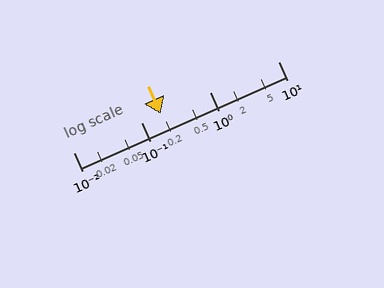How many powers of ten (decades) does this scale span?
The scale spans 3 decades, from 0.01 to 10.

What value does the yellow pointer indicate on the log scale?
The pointer indicates approximately 0.19.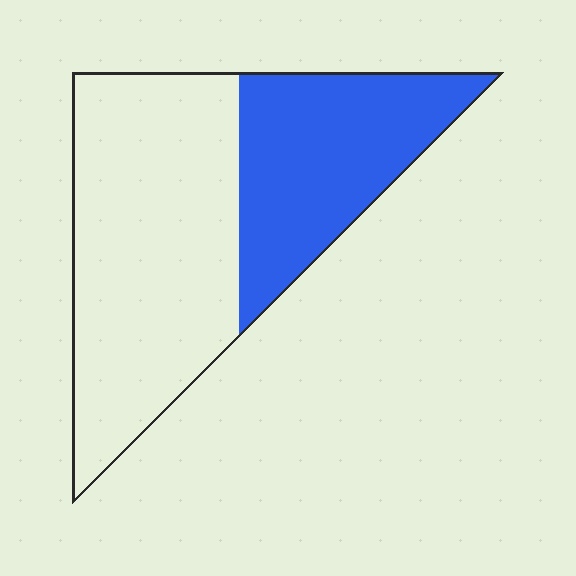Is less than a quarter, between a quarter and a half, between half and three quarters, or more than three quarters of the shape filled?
Between a quarter and a half.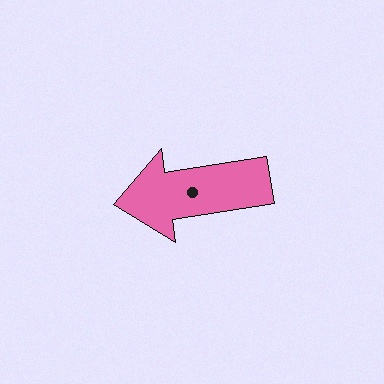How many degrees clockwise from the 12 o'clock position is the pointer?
Approximately 261 degrees.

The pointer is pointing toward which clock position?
Roughly 9 o'clock.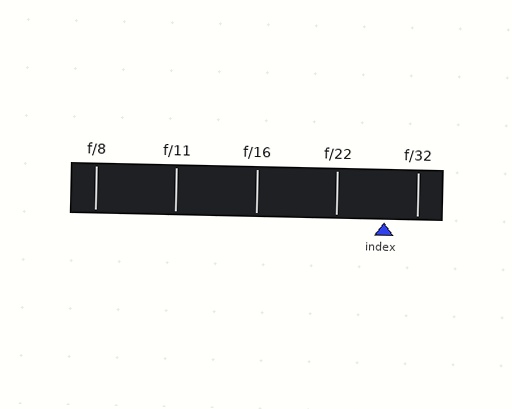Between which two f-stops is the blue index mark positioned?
The index mark is between f/22 and f/32.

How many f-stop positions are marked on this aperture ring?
There are 5 f-stop positions marked.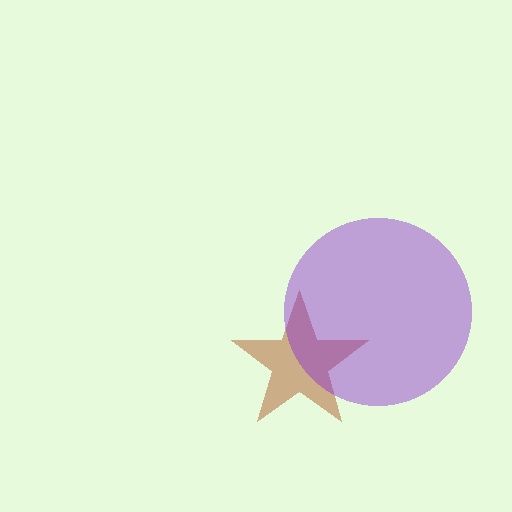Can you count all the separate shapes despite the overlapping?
Yes, there are 2 separate shapes.